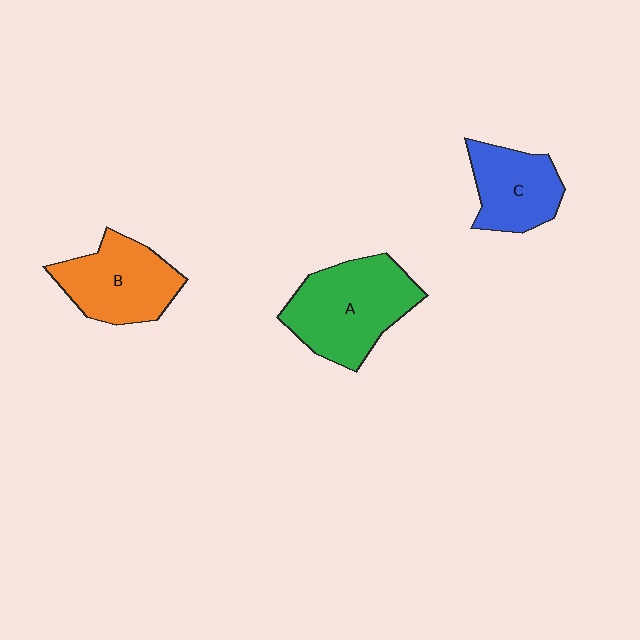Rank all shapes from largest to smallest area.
From largest to smallest: A (green), B (orange), C (blue).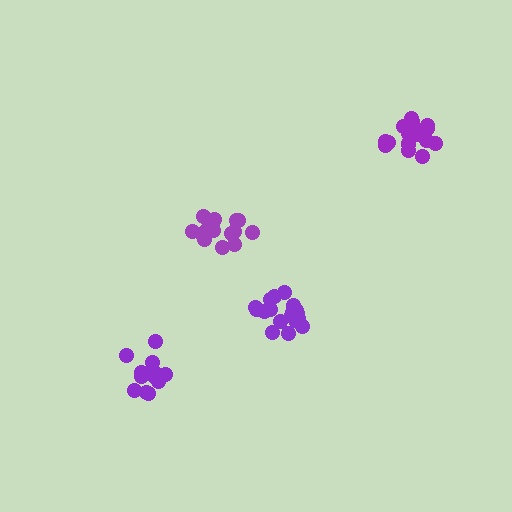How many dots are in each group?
Group 1: 18 dots, Group 2: 16 dots, Group 3: 18 dots, Group 4: 13 dots (65 total).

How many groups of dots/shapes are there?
There are 4 groups.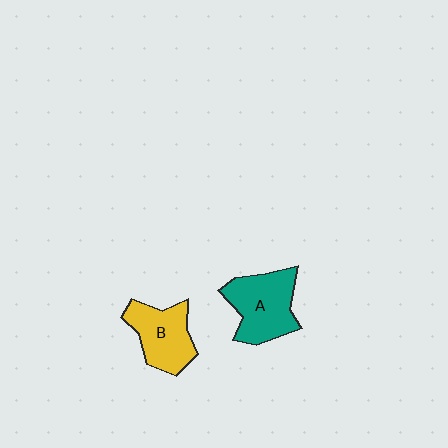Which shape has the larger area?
Shape A (teal).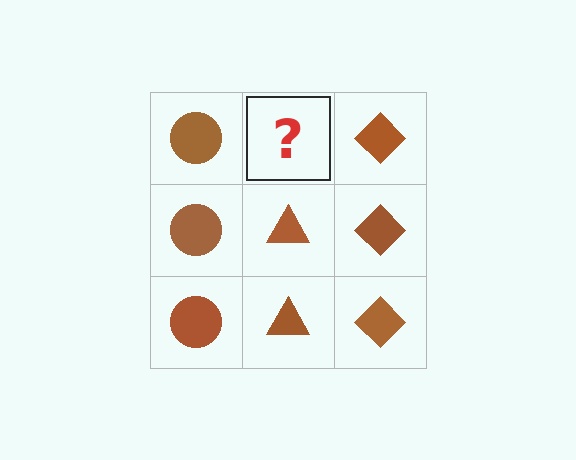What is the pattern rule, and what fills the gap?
The rule is that each column has a consistent shape. The gap should be filled with a brown triangle.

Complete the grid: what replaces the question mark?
The question mark should be replaced with a brown triangle.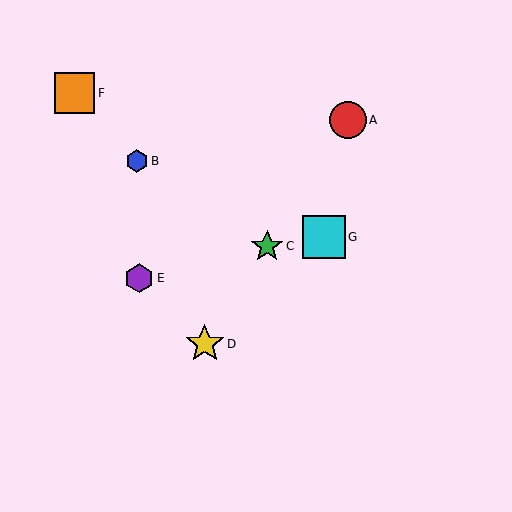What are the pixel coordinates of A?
Object A is at (348, 120).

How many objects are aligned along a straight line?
3 objects (A, C, D) are aligned along a straight line.